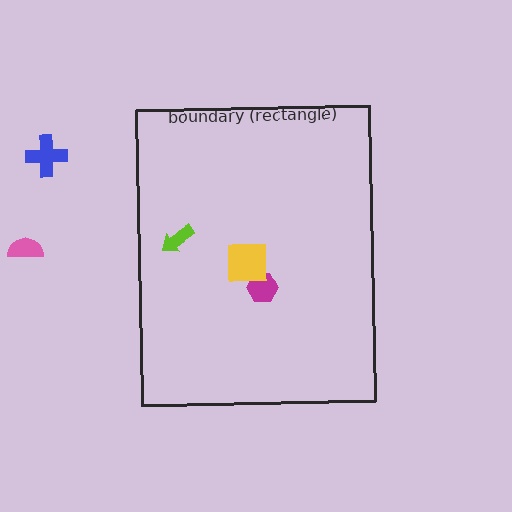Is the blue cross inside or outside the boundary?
Outside.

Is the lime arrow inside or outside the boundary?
Inside.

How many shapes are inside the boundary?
3 inside, 2 outside.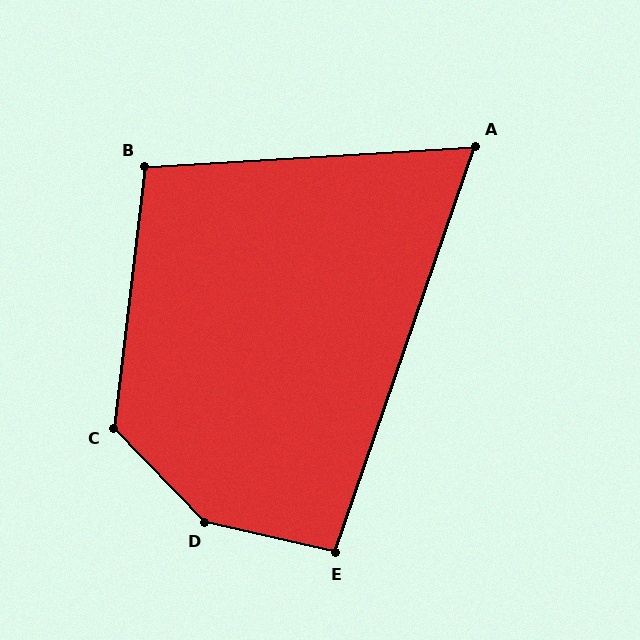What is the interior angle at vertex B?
Approximately 100 degrees (obtuse).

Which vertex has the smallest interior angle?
A, at approximately 68 degrees.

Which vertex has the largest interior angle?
D, at approximately 147 degrees.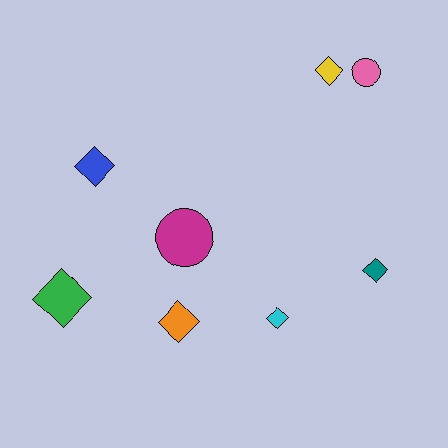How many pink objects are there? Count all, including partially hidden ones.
There is 1 pink object.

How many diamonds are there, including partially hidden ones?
There are 6 diamonds.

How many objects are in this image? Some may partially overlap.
There are 8 objects.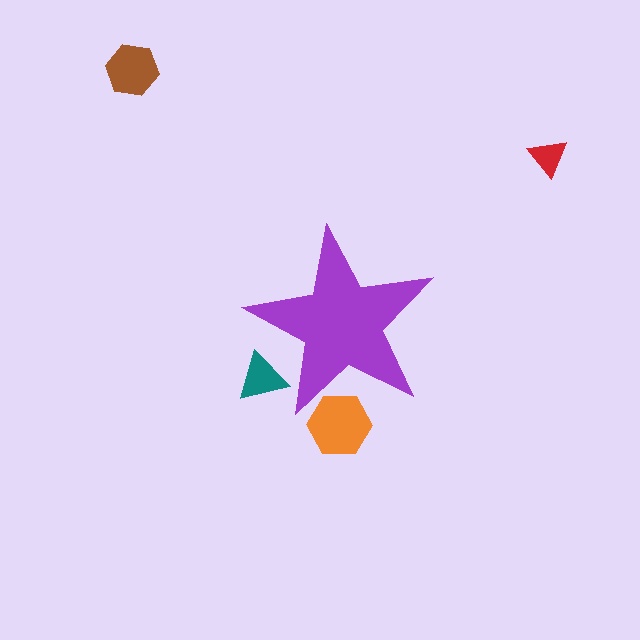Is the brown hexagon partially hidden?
No, the brown hexagon is fully visible.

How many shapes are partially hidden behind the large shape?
2 shapes are partially hidden.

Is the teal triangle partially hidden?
Yes, the teal triangle is partially hidden behind the purple star.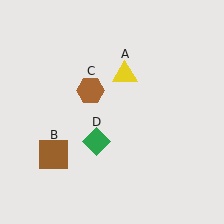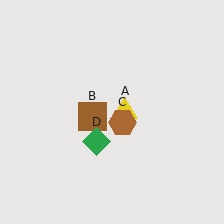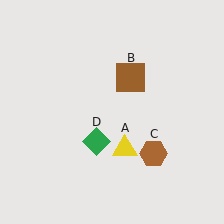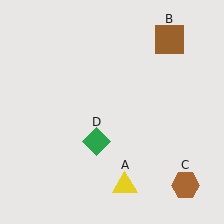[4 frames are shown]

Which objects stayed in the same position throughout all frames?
Green diamond (object D) remained stationary.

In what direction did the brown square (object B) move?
The brown square (object B) moved up and to the right.